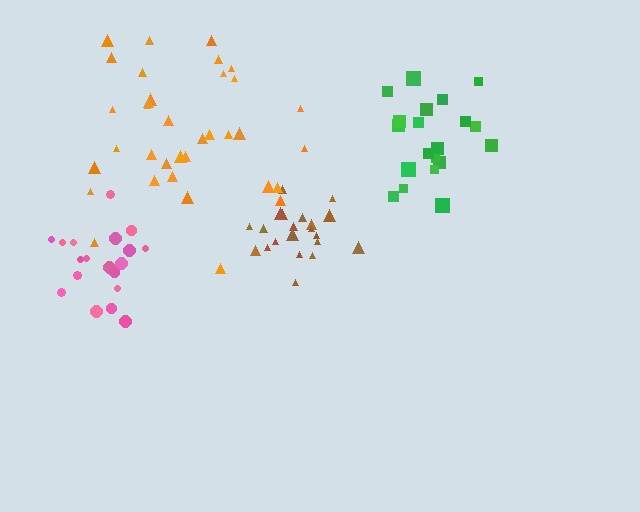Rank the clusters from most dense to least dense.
pink, brown, green, orange.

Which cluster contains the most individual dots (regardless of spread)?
Orange (35).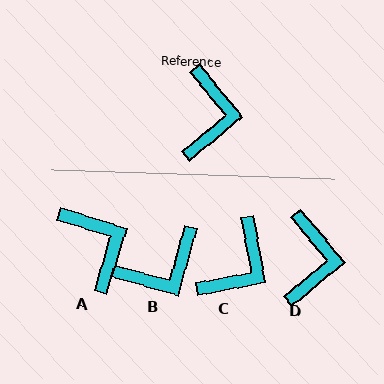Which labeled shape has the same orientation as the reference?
D.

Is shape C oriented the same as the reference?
No, it is off by about 29 degrees.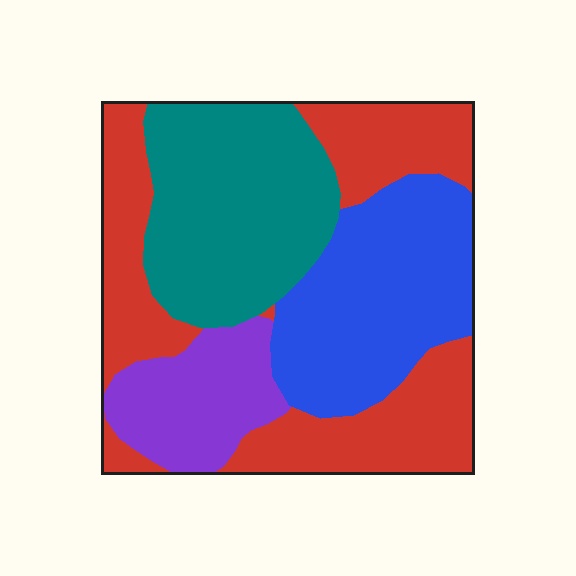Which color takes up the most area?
Red, at roughly 35%.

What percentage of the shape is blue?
Blue takes up about one quarter (1/4) of the shape.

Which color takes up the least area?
Purple, at roughly 15%.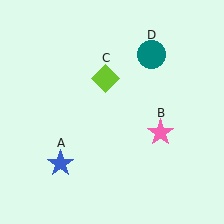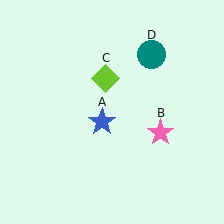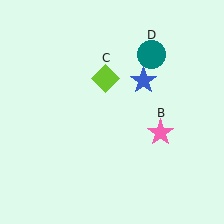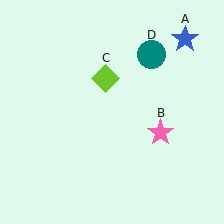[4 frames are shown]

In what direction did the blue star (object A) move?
The blue star (object A) moved up and to the right.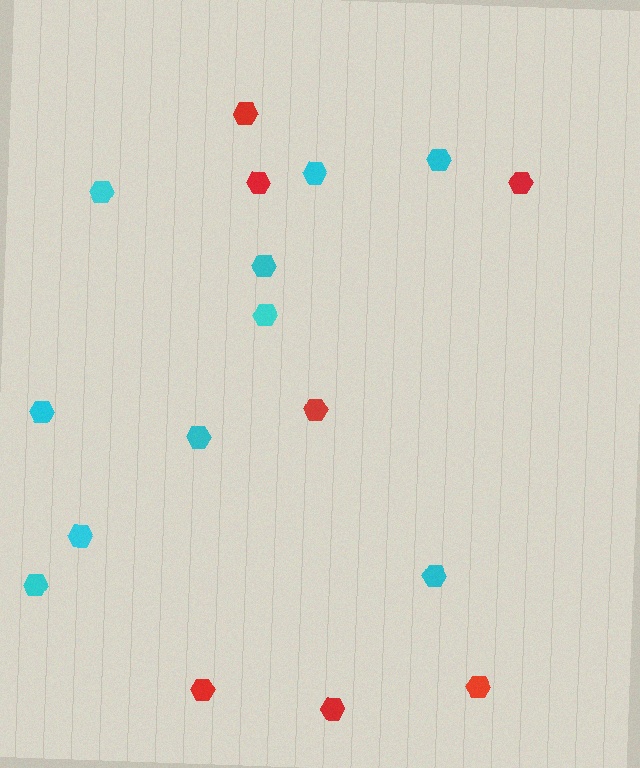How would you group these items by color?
There are 2 groups: one group of red hexagons (7) and one group of cyan hexagons (10).